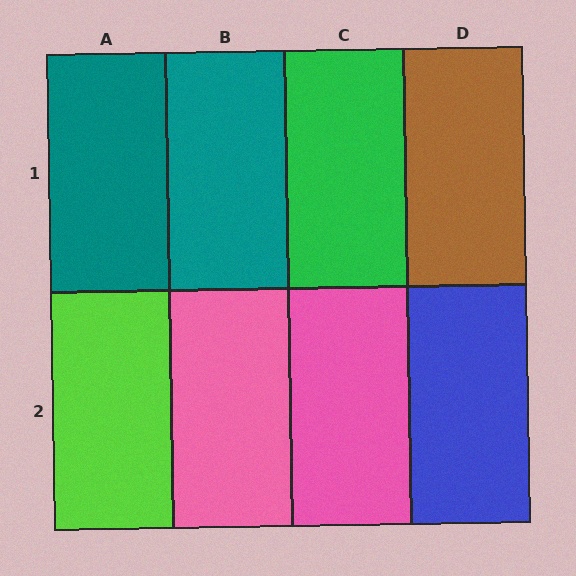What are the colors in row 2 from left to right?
Lime, pink, pink, blue.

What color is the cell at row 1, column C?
Green.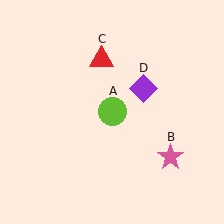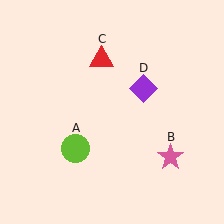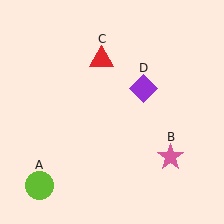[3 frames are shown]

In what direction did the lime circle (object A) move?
The lime circle (object A) moved down and to the left.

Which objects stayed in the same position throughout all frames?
Pink star (object B) and red triangle (object C) and purple diamond (object D) remained stationary.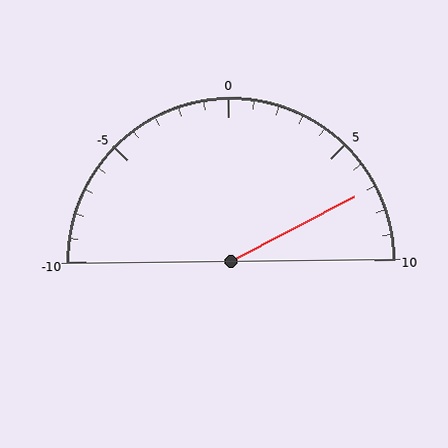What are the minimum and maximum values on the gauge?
The gauge ranges from -10 to 10.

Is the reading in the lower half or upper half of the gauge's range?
The reading is in the upper half of the range (-10 to 10).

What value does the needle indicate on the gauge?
The needle indicates approximately 7.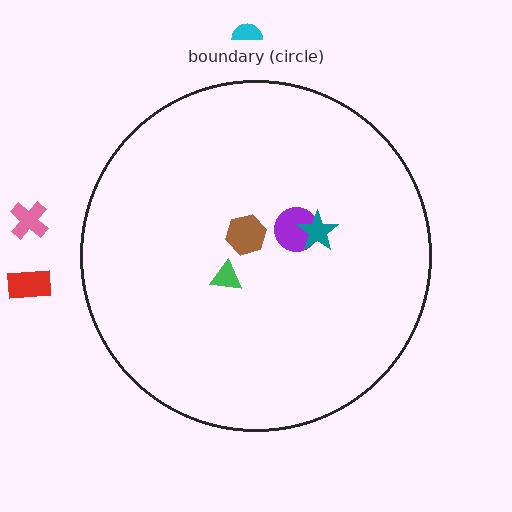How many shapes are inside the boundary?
4 inside, 3 outside.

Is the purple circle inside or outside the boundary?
Inside.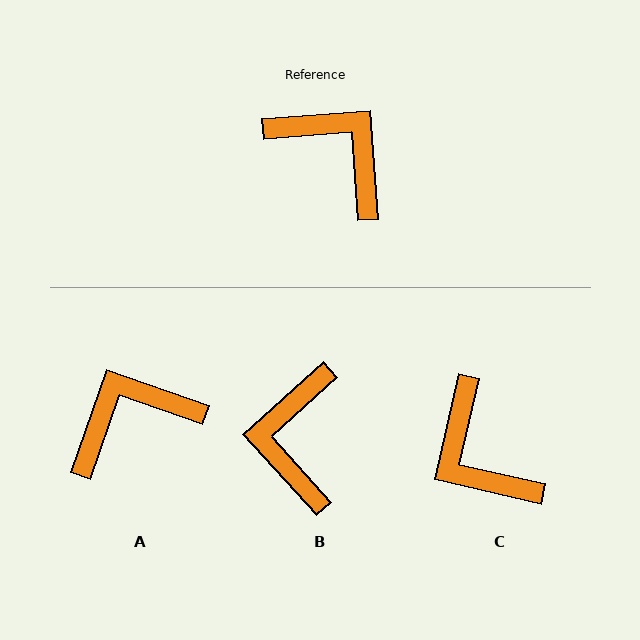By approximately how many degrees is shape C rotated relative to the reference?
Approximately 163 degrees counter-clockwise.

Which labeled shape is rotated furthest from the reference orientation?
C, about 163 degrees away.